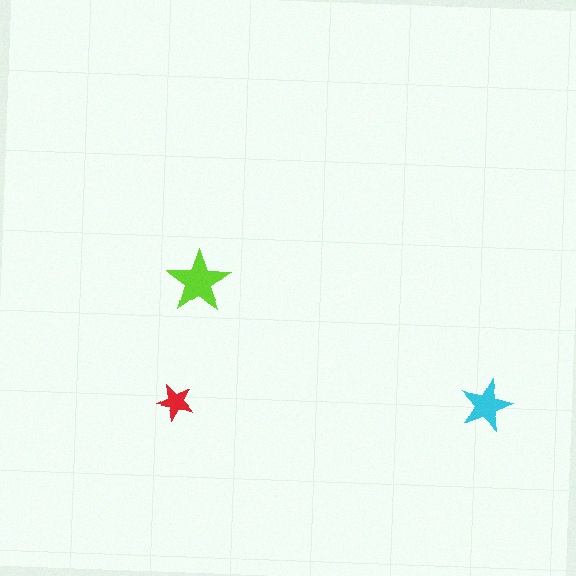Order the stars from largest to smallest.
the lime one, the cyan one, the red one.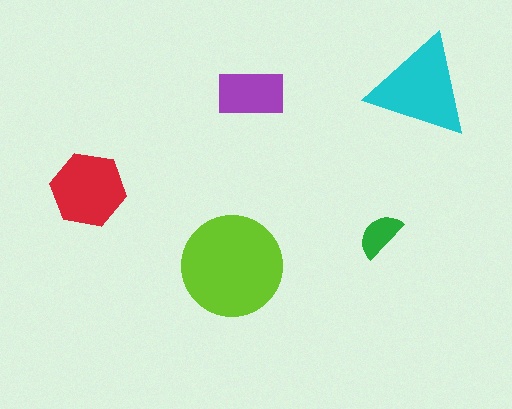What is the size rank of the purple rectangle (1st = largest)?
4th.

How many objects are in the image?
There are 5 objects in the image.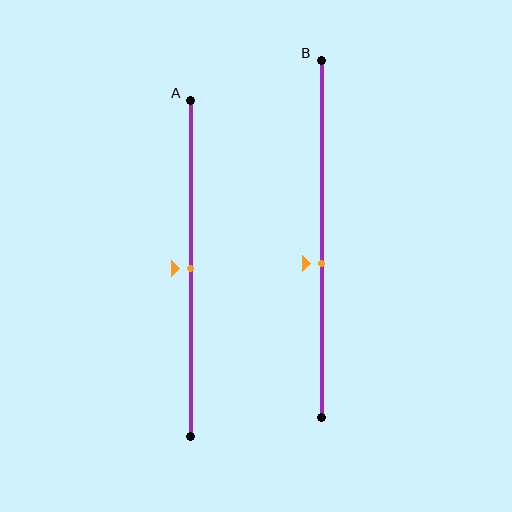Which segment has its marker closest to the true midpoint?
Segment A has its marker closest to the true midpoint.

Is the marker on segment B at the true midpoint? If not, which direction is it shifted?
No, the marker on segment B is shifted downward by about 7% of the segment length.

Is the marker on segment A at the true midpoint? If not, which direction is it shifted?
Yes, the marker on segment A is at the true midpoint.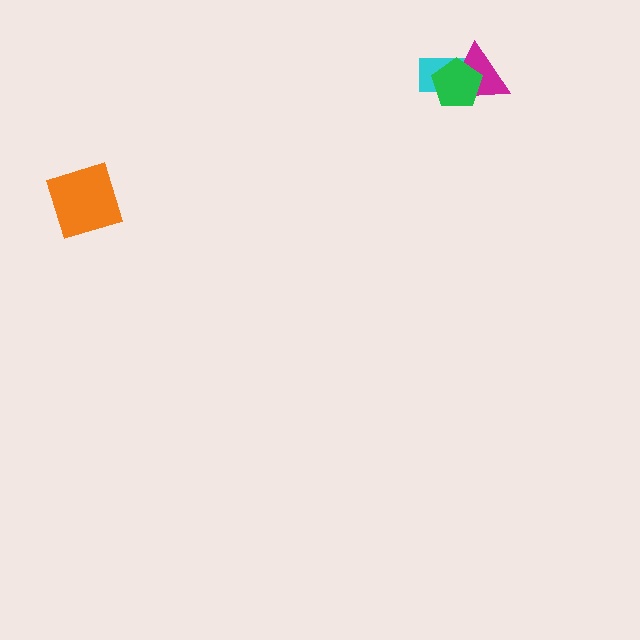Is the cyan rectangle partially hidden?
Yes, it is partially covered by another shape.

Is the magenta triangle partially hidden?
Yes, it is partially covered by another shape.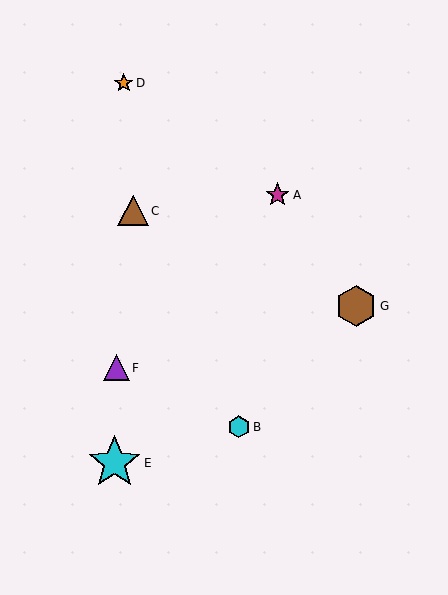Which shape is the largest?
The cyan star (labeled E) is the largest.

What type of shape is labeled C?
Shape C is a brown triangle.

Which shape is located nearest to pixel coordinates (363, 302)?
The brown hexagon (labeled G) at (356, 306) is nearest to that location.